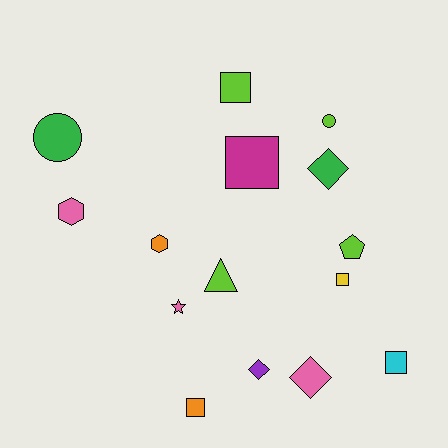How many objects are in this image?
There are 15 objects.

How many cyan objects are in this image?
There is 1 cyan object.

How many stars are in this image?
There is 1 star.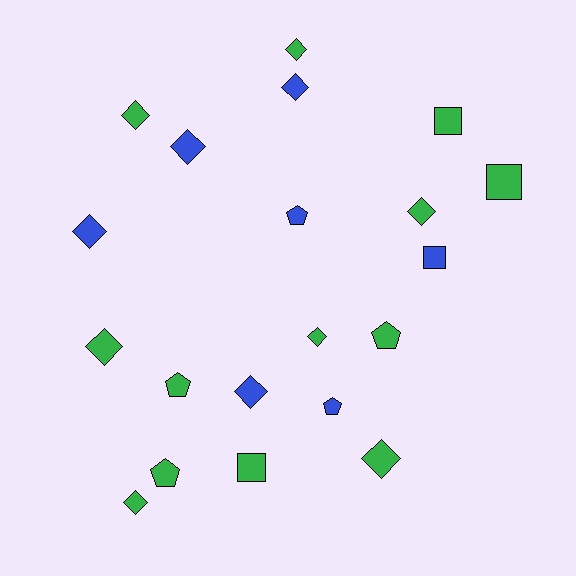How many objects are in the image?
There are 20 objects.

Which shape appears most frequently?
Diamond, with 11 objects.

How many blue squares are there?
There is 1 blue square.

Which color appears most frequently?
Green, with 13 objects.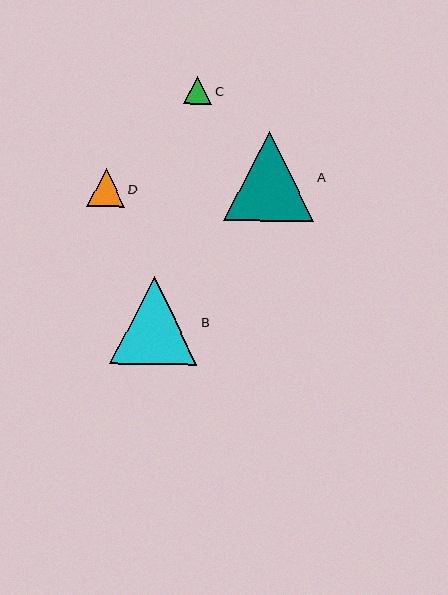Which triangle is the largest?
Triangle A is the largest with a size of approximately 90 pixels.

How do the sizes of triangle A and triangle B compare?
Triangle A and triangle B are approximately the same size.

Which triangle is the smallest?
Triangle C is the smallest with a size of approximately 28 pixels.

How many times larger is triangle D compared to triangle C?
Triangle D is approximately 1.3 times the size of triangle C.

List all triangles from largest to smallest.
From largest to smallest: A, B, D, C.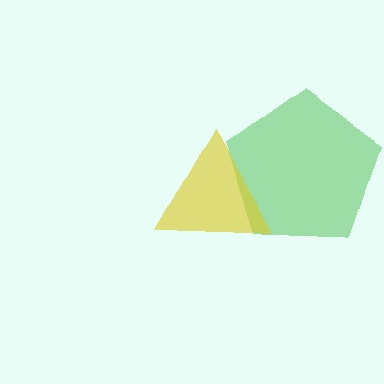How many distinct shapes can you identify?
There are 2 distinct shapes: a green pentagon, a yellow triangle.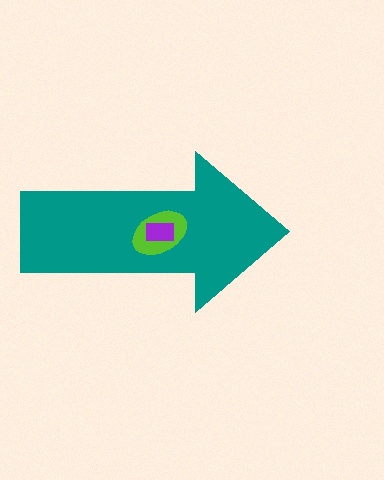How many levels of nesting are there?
3.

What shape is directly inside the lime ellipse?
The purple rectangle.